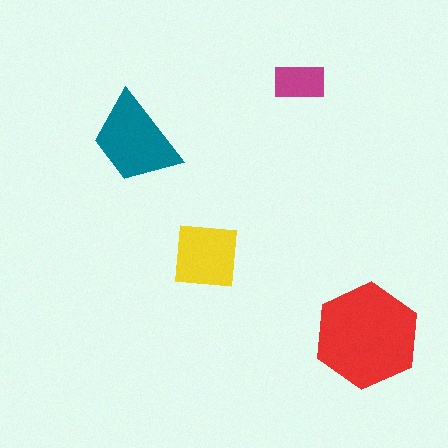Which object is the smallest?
The magenta rectangle.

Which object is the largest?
The red hexagon.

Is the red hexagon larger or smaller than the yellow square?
Larger.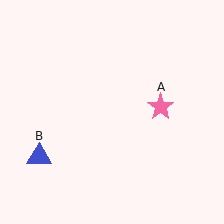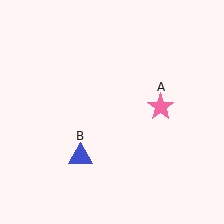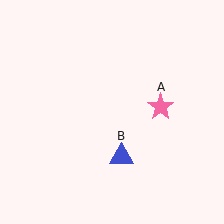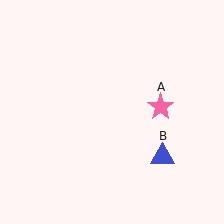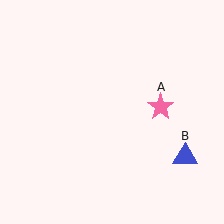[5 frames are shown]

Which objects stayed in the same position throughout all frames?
Pink star (object A) remained stationary.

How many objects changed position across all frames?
1 object changed position: blue triangle (object B).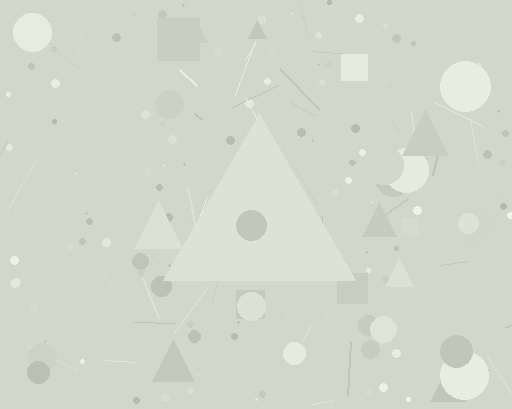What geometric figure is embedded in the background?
A triangle is embedded in the background.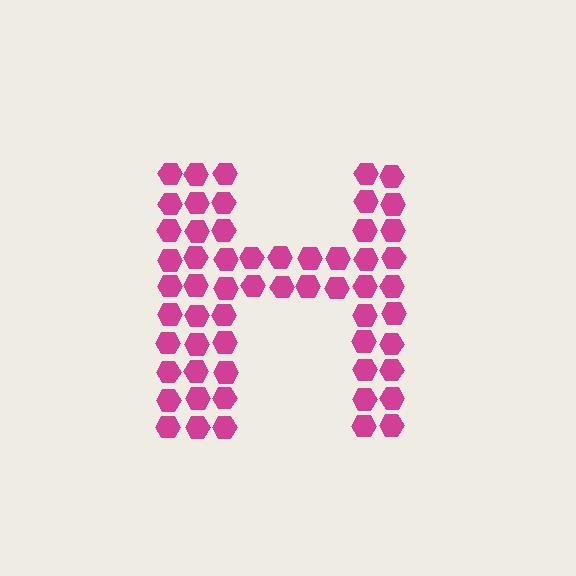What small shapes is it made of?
It is made of small hexagons.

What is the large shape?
The large shape is the letter H.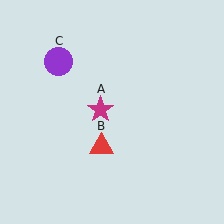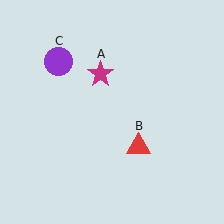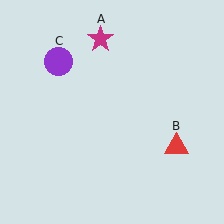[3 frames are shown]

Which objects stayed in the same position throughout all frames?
Purple circle (object C) remained stationary.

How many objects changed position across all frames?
2 objects changed position: magenta star (object A), red triangle (object B).